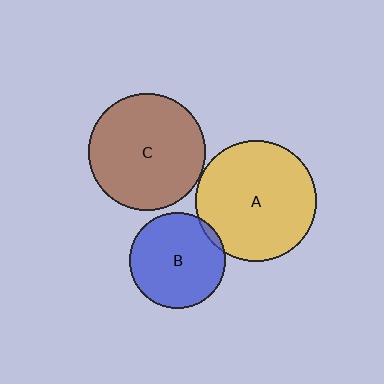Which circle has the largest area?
Circle A (yellow).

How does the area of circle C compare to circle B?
Approximately 1.5 times.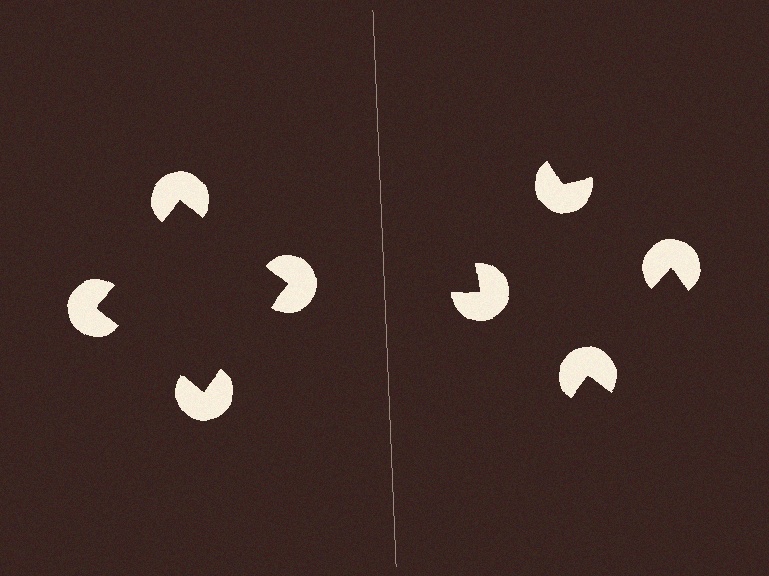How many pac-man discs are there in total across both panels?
8 — 4 on each side.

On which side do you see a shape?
An illusory square appears on the left side. On the right side the wedge cuts are rotated, so no coherent shape forms.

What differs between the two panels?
The pac-man discs are positioned identically on both sides; only the wedge orientations differ. On the left they align to a square; on the right they are misaligned.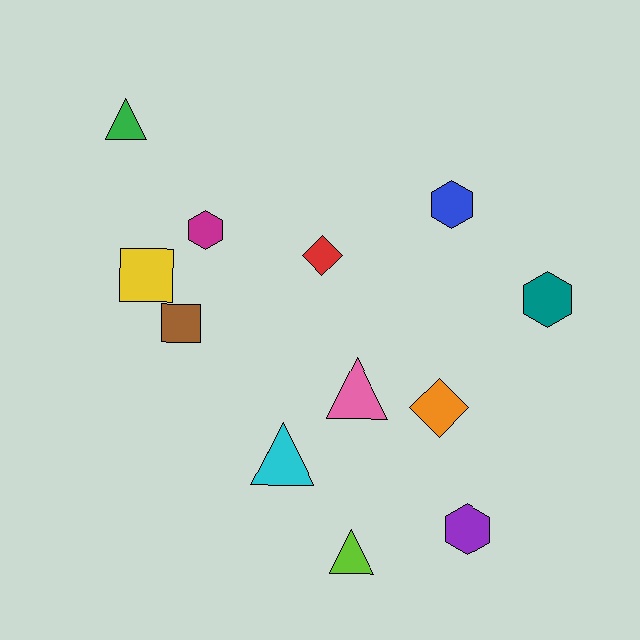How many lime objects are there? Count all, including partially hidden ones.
There is 1 lime object.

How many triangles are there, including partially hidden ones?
There are 4 triangles.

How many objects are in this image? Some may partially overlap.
There are 12 objects.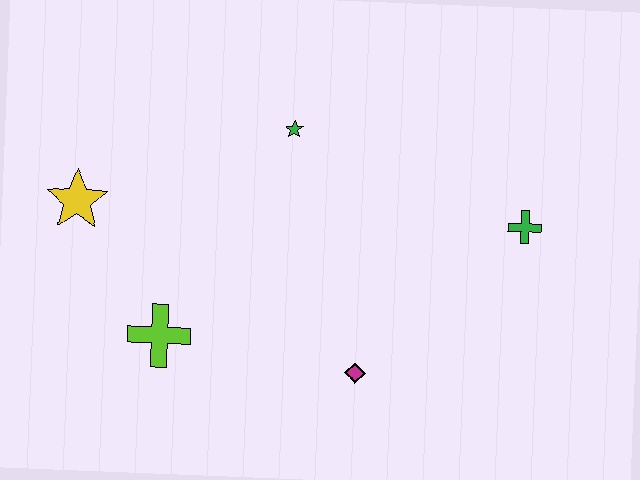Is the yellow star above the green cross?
Yes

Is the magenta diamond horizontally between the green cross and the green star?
Yes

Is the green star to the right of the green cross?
No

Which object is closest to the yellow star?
The lime cross is closest to the yellow star.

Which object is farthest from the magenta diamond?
The yellow star is farthest from the magenta diamond.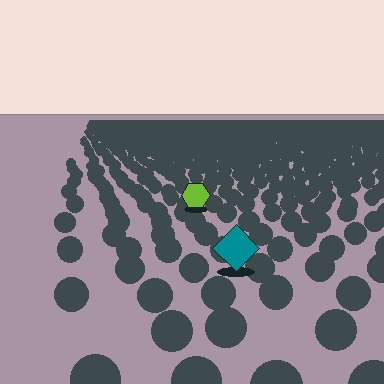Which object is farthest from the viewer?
The lime hexagon is farthest from the viewer. It appears smaller and the ground texture around it is denser.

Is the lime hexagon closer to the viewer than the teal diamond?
No. The teal diamond is closer — you can tell from the texture gradient: the ground texture is coarser near it.